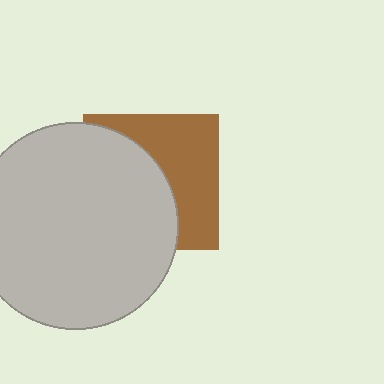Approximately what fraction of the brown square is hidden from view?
Roughly 53% of the brown square is hidden behind the light gray circle.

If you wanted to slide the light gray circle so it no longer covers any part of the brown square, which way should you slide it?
Slide it left — that is the most direct way to separate the two shapes.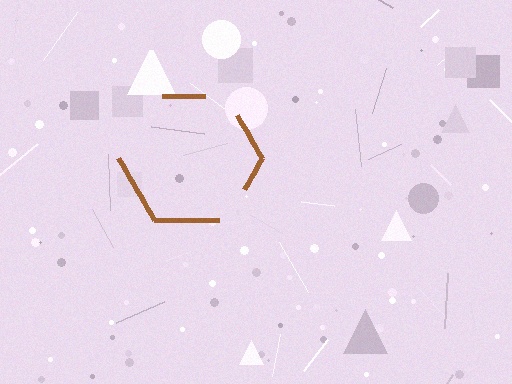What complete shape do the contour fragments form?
The contour fragments form a hexagon.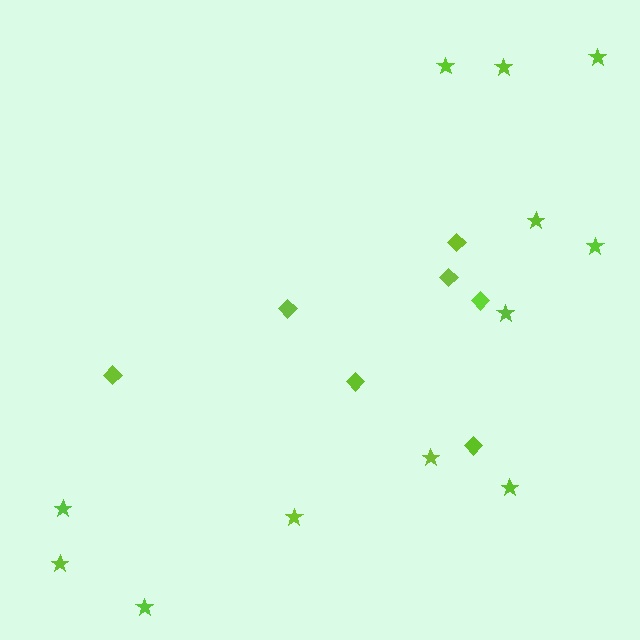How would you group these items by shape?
There are 2 groups: one group of stars (12) and one group of diamonds (7).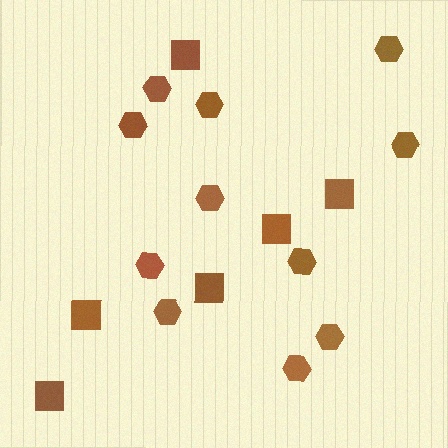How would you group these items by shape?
There are 2 groups: one group of squares (6) and one group of hexagons (11).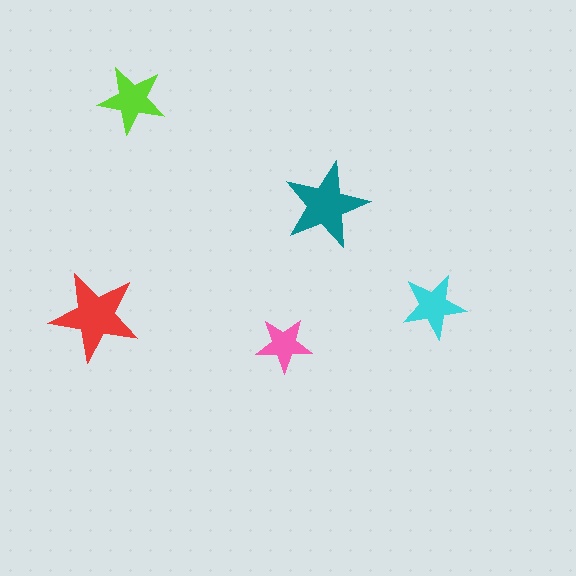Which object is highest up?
The lime star is topmost.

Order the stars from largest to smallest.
the red one, the teal one, the lime one, the cyan one, the pink one.